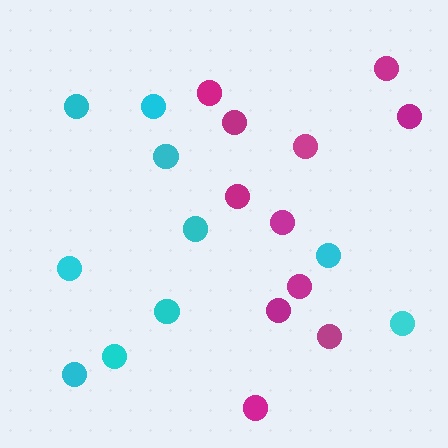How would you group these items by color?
There are 2 groups: one group of magenta circles (11) and one group of cyan circles (10).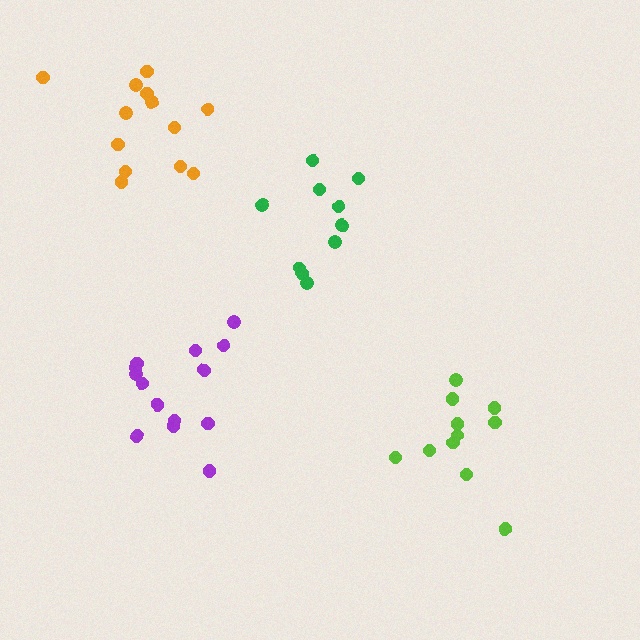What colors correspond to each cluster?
The clusters are colored: purple, green, orange, lime.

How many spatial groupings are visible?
There are 4 spatial groupings.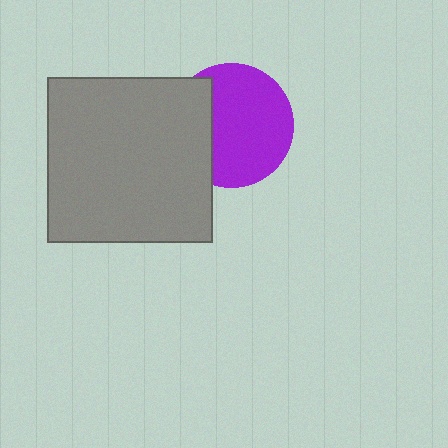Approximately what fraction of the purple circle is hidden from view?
Roughly 31% of the purple circle is hidden behind the gray square.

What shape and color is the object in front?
The object in front is a gray square.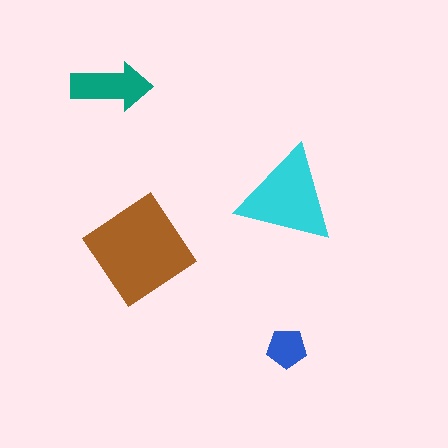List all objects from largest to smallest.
The brown diamond, the cyan triangle, the teal arrow, the blue pentagon.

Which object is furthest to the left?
The teal arrow is leftmost.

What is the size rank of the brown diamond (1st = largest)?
1st.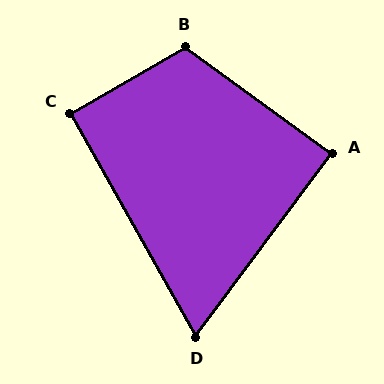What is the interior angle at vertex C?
Approximately 91 degrees (approximately right).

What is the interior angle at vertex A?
Approximately 89 degrees (approximately right).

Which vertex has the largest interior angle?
B, at approximately 114 degrees.